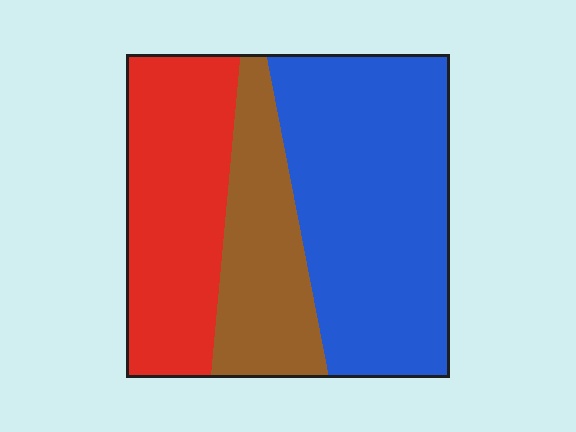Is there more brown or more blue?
Blue.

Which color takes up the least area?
Brown, at roughly 20%.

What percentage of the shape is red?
Red covers 31% of the shape.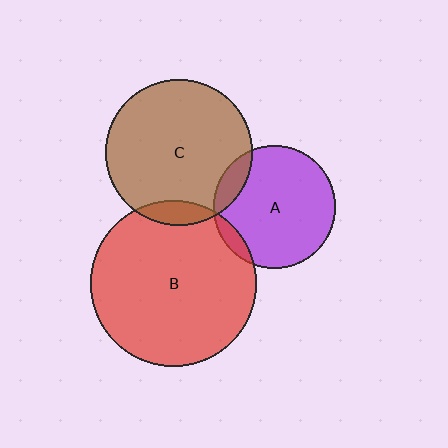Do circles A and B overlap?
Yes.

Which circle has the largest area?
Circle B (red).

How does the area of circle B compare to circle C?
Approximately 1.3 times.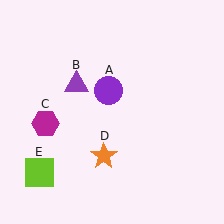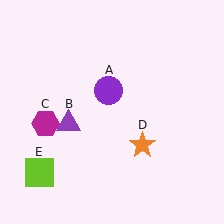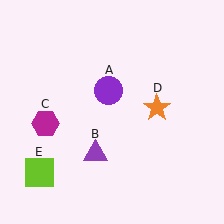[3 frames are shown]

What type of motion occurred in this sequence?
The purple triangle (object B), orange star (object D) rotated counterclockwise around the center of the scene.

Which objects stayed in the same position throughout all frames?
Purple circle (object A) and magenta hexagon (object C) and lime square (object E) remained stationary.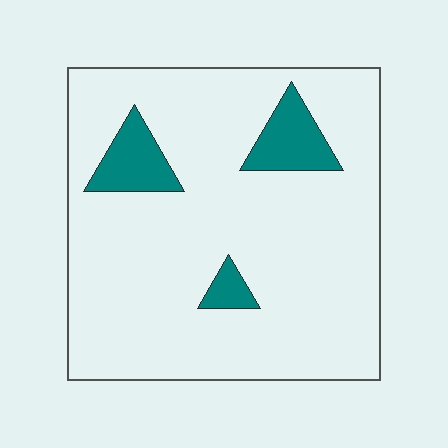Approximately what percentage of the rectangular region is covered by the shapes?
Approximately 10%.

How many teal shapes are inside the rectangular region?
3.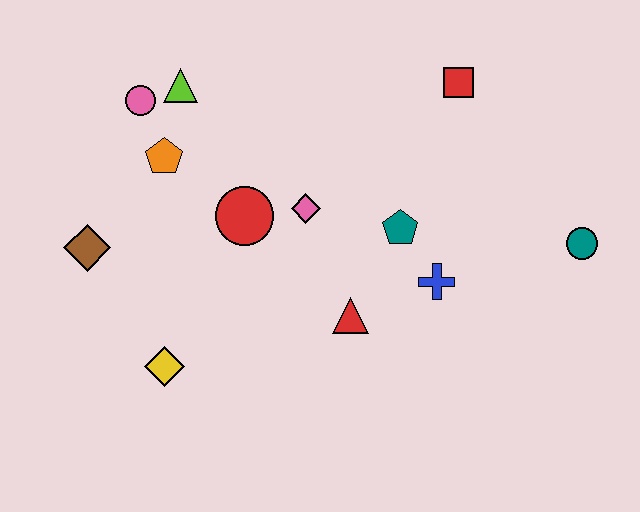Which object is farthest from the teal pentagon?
The brown diamond is farthest from the teal pentagon.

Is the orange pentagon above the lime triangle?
No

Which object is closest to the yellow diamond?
The brown diamond is closest to the yellow diamond.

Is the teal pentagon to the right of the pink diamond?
Yes